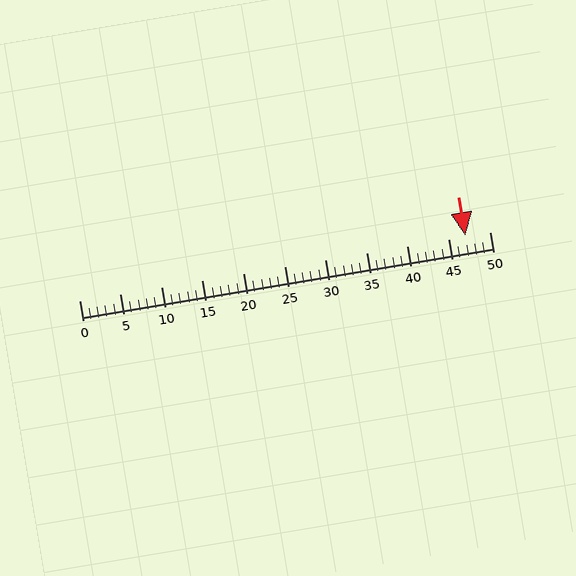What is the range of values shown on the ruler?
The ruler shows values from 0 to 50.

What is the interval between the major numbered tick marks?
The major tick marks are spaced 5 units apart.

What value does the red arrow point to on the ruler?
The red arrow points to approximately 47.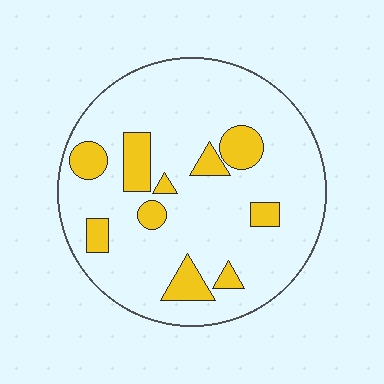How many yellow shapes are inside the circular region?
10.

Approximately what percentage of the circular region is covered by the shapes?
Approximately 15%.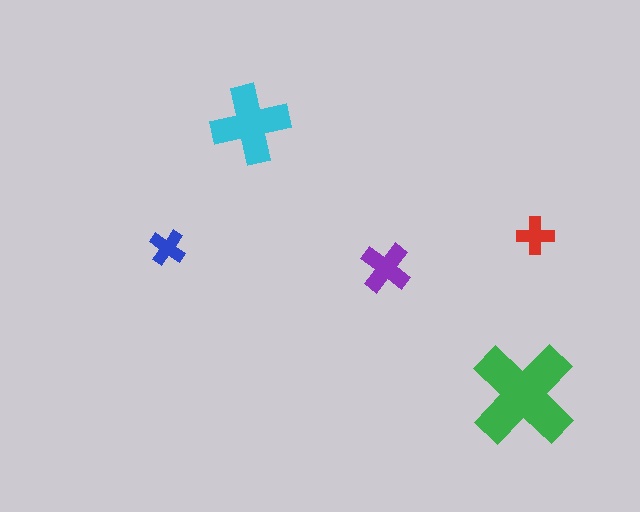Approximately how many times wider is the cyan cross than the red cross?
About 2 times wider.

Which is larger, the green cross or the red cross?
The green one.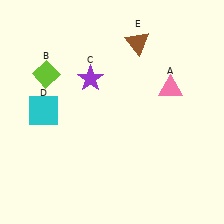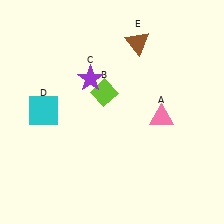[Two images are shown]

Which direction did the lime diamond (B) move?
The lime diamond (B) moved right.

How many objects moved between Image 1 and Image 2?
2 objects moved between the two images.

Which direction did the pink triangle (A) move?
The pink triangle (A) moved down.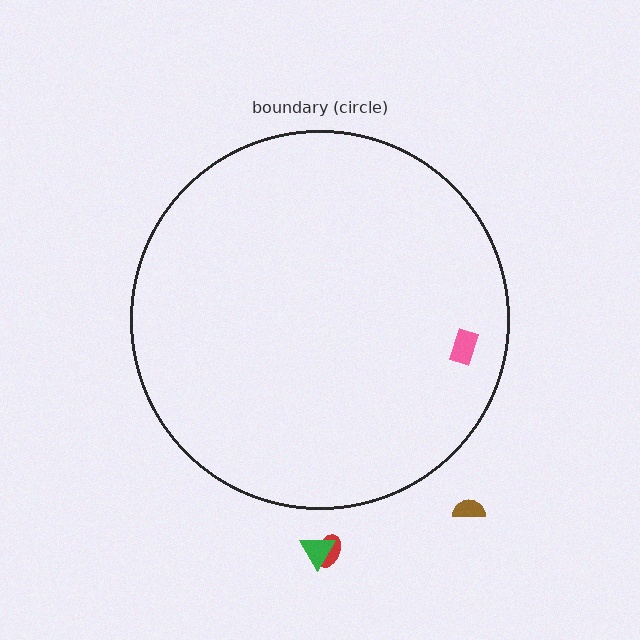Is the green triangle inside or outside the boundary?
Outside.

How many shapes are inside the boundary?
1 inside, 3 outside.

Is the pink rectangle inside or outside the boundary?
Inside.